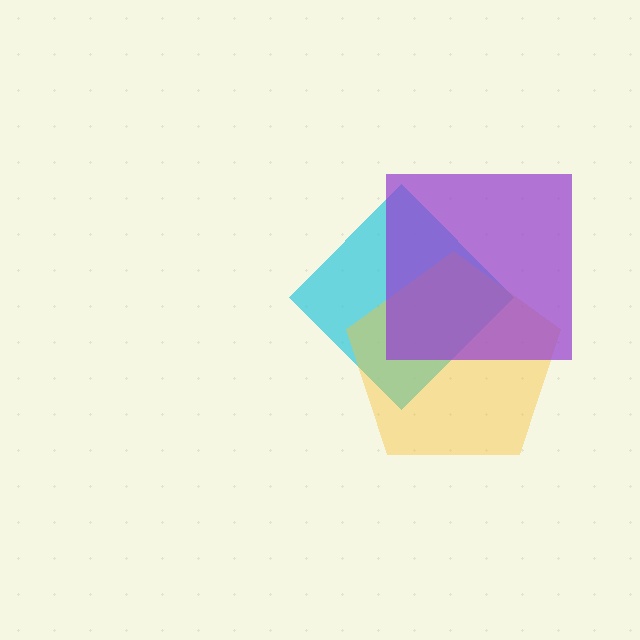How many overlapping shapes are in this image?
There are 3 overlapping shapes in the image.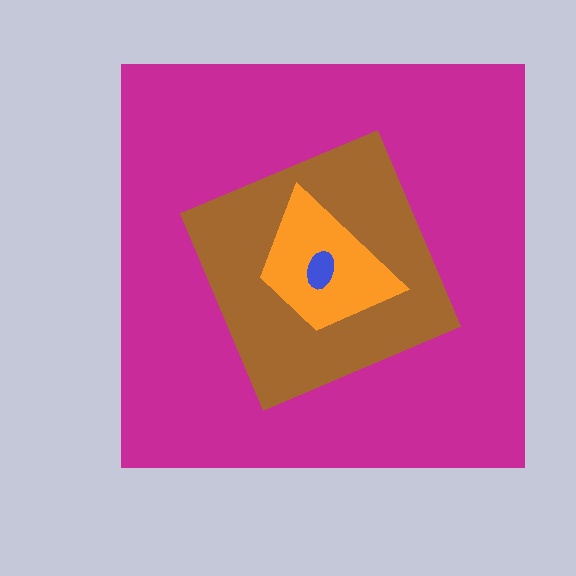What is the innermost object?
The blue ellipse.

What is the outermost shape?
The magenta square.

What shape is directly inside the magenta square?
The brown diamond.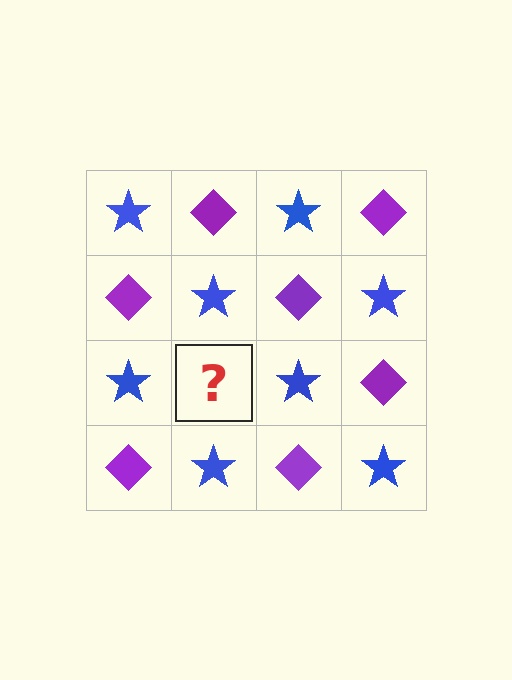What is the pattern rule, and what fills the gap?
The rule is that it alternates blue star and purple diamond in a checkerboard pattern. The gap should be filled with a purple diamond.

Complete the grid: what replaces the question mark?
The question mark should be replaced with a purple diamond.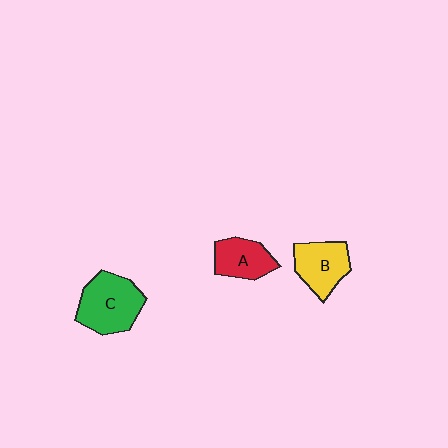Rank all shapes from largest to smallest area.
From largest to smallest: C (green), B (yellow), A (red).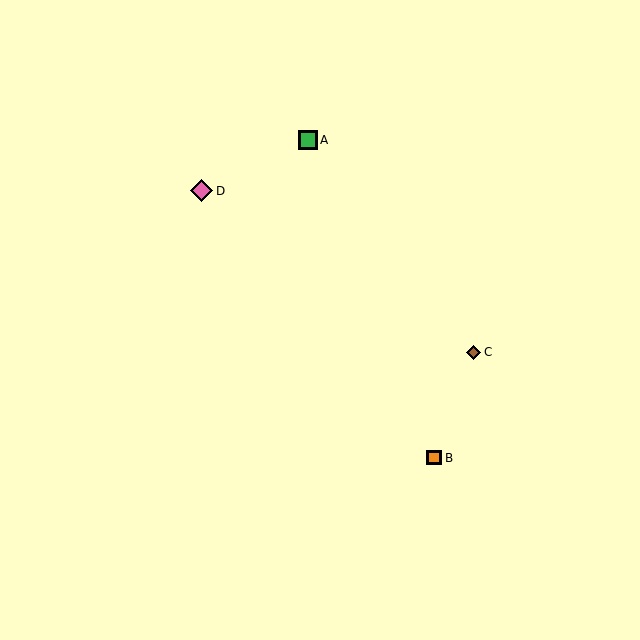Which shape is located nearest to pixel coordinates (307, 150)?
The green square (labeled A) at (308, 140) is nearest to that location.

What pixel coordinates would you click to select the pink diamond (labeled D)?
Click at (202, 191) to select the pink diamond D.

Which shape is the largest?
The pink diamond (labeled D) is the largest.